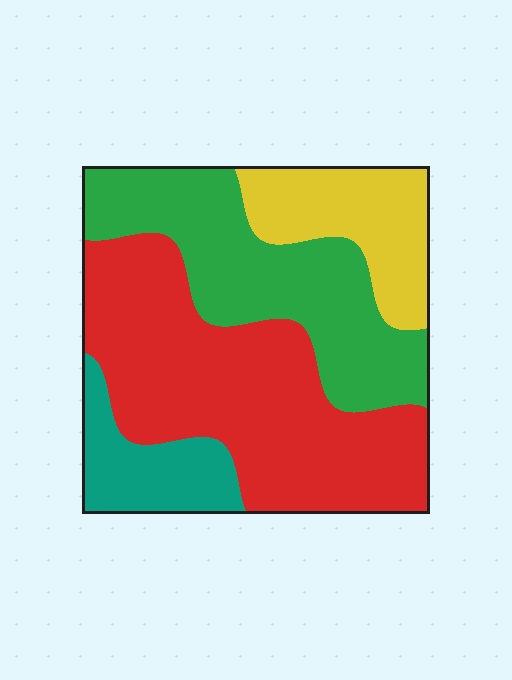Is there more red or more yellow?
Red.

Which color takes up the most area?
Red, at roughly 45%.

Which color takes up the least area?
Teal, at roughly 10%.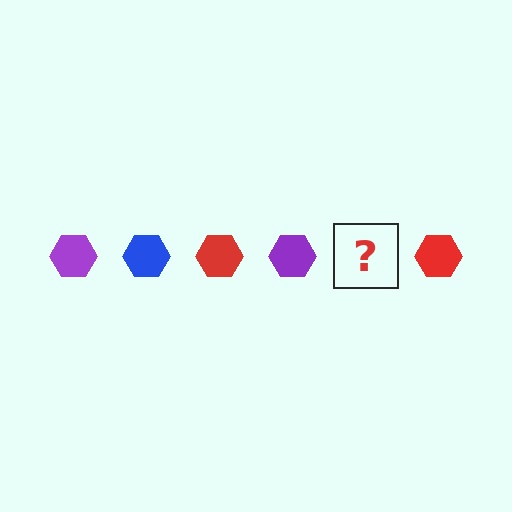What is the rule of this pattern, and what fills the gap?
The rule is that the pattern cycles through purple, blue, red hexagons. The gap should be filled with a blue hexagon.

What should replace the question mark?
The question mark should be replaced with a blue hexagon.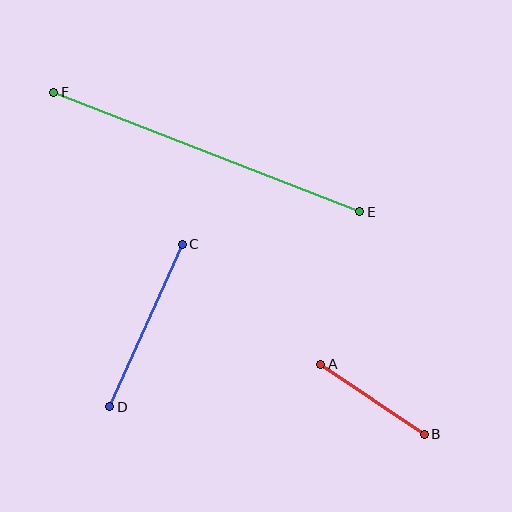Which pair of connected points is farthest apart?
Points E and F are farthest apart.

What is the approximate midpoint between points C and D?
The midpoint is at approximately (146, 325) pixels.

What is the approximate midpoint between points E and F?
The midpoint is at approximately (207, 152) pixels.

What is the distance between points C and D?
The distance is approximately 178 pixels.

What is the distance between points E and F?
The distance is approximately 328 pixels.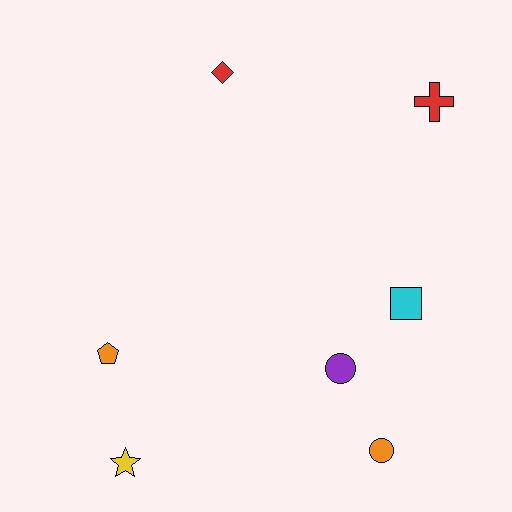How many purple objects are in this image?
There is 1 purple object.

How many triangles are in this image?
There are no triangles.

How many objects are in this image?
There are 7 objects.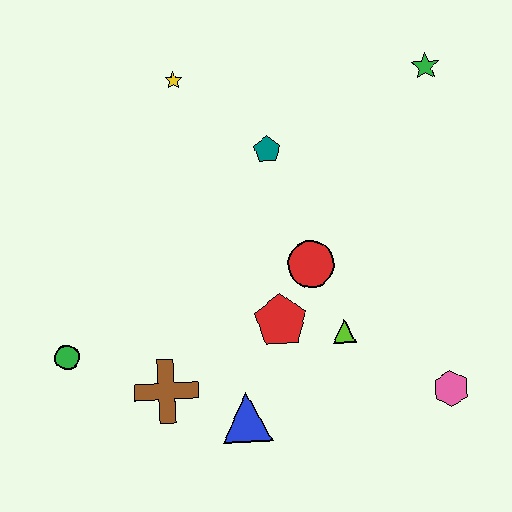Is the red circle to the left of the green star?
Yes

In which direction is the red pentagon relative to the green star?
The red pentagon is below the green star.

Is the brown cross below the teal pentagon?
Yes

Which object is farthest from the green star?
The green circle is farthest from the green star.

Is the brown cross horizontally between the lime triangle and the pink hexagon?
No